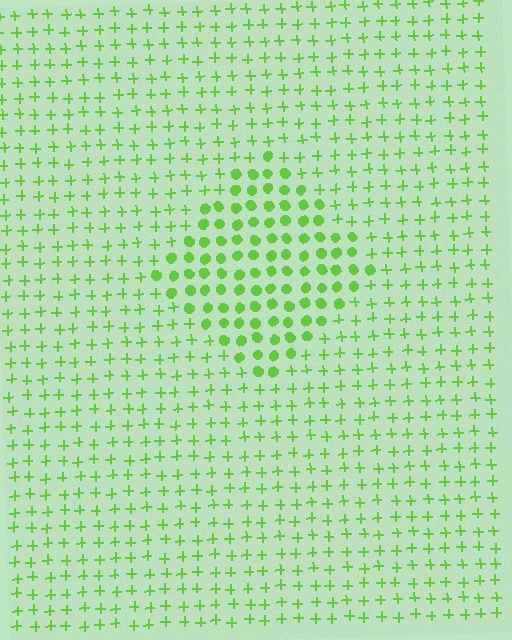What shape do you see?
I see a diamond.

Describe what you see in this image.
The image is filled with small lime elements arranged in a uniform grid. A diamond-shaped region contains circles, while the surrounding area contains plus signs. The boundary is defined purely by the change in element shape.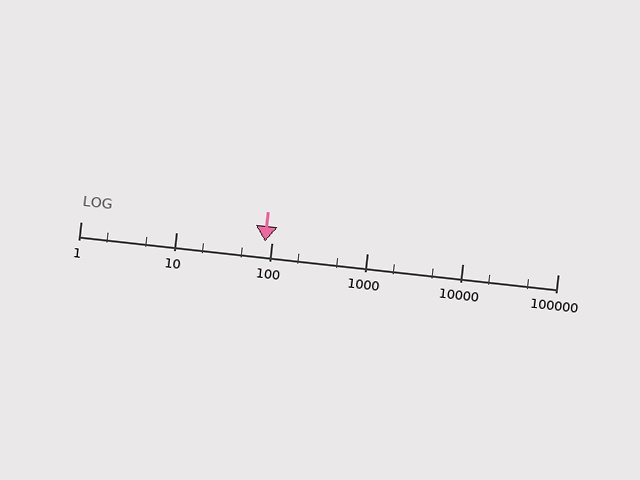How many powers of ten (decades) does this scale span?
The scale spans 5 decades, from 1 to 100000.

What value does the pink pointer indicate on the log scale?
The pointer indicates approximately 85.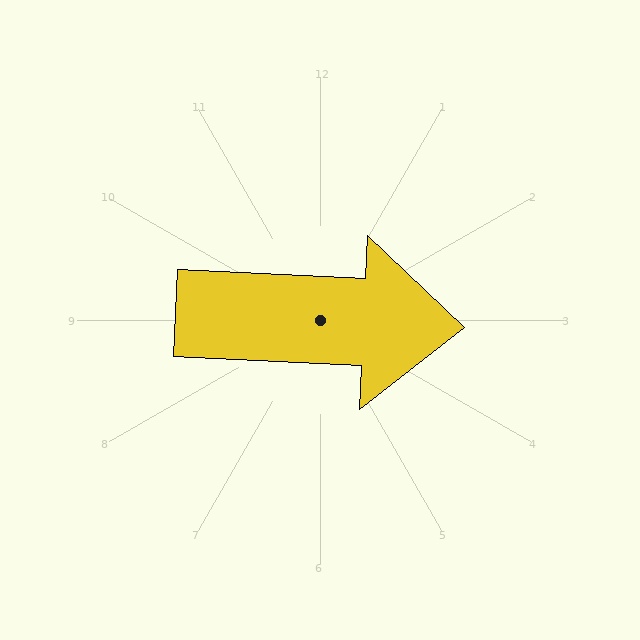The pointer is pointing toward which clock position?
Roughly 3 o'clock.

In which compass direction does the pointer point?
East.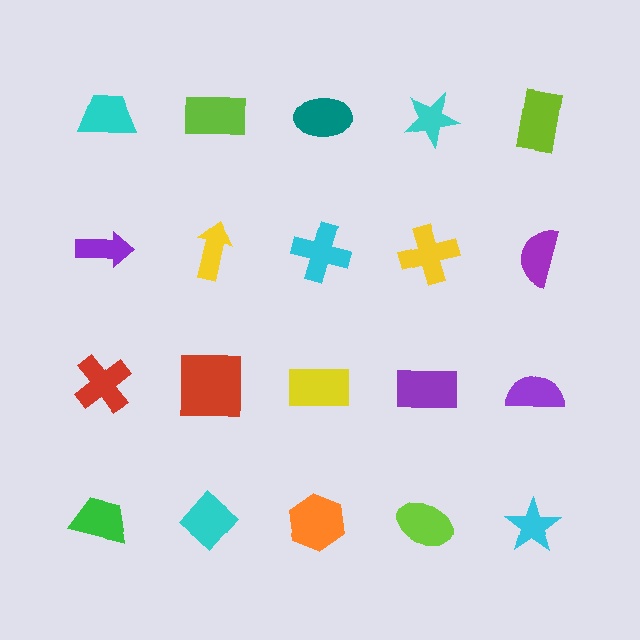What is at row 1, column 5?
A lime rectangle.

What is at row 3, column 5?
A purple semicircle.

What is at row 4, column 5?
A cyan star.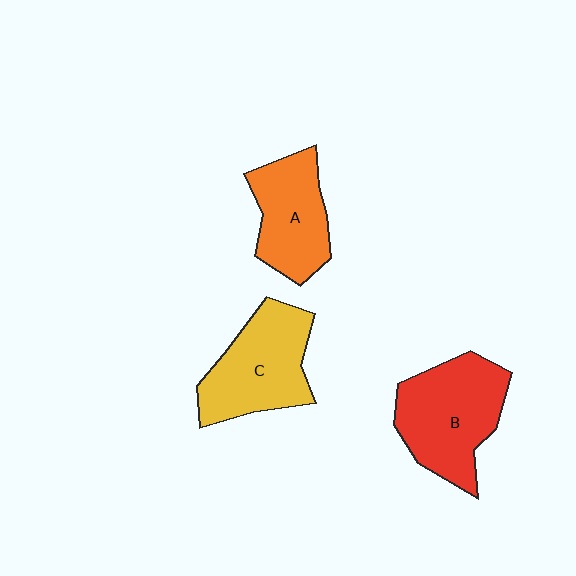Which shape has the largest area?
Shape B (red).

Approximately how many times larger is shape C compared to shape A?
Approximately 1.2 times.